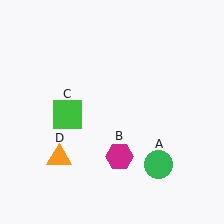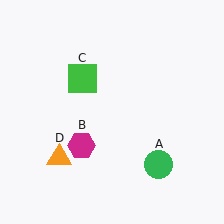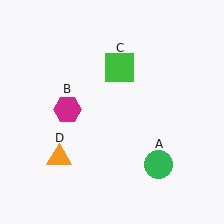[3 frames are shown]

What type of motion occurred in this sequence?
The magenta hexagon (object B), green square (object C) rotated clockwise around the center of the scene.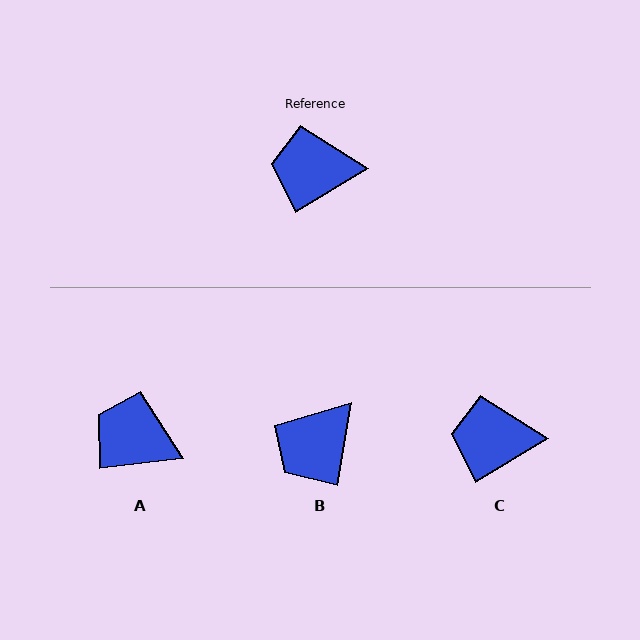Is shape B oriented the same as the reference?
No, it is off by about 49 degrees.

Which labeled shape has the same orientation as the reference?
C.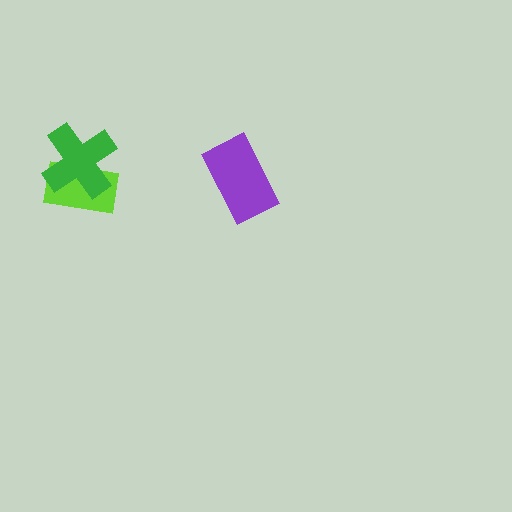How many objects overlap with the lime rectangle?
1 object overlaps with the lime rectangle.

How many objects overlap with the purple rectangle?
0 objects overlap with the purple rectangle.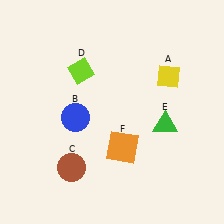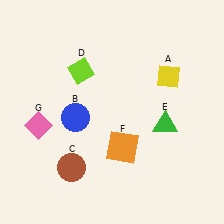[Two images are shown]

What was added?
A pink diamond (G) was added in Image 2.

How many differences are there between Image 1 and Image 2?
There is 1 difference between the two images.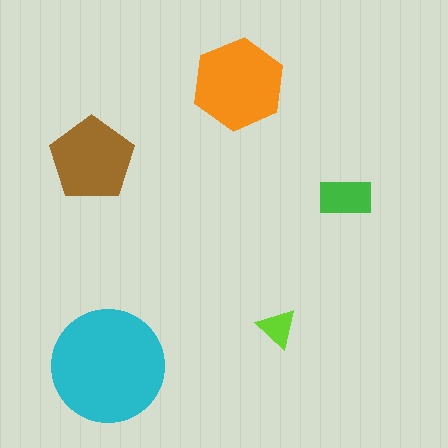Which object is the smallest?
The lime triangle.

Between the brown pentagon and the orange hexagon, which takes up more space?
The orange hexagon.